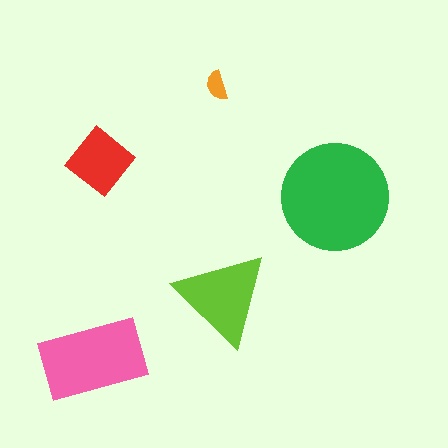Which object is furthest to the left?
The pink rectangle is leftmost.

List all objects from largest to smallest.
The green circle, the pink rectangle, the lime triangle, the red diamond, the orange semicircle.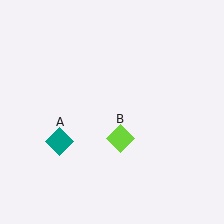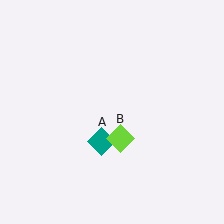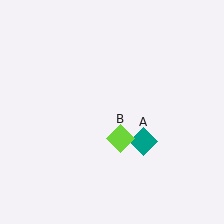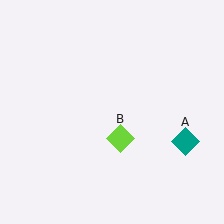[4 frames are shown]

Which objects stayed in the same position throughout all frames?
Lime diamond (object B) remained stationary.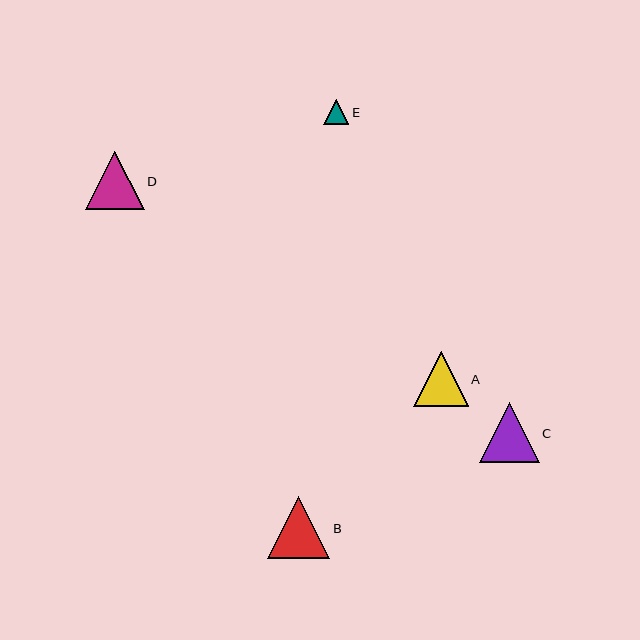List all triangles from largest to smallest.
From largest to smallest: B, C, D, A, E.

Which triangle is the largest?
Triangle B is the largest with a size of approximately 62 pixels.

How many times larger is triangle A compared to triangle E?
Triangle A is approximately 2.2 times the size of triangle E.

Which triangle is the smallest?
Triangle E is the smallest with a size of approximately 25 pixels.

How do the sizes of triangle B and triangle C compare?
Triangle B and triangle C are approximately the same size.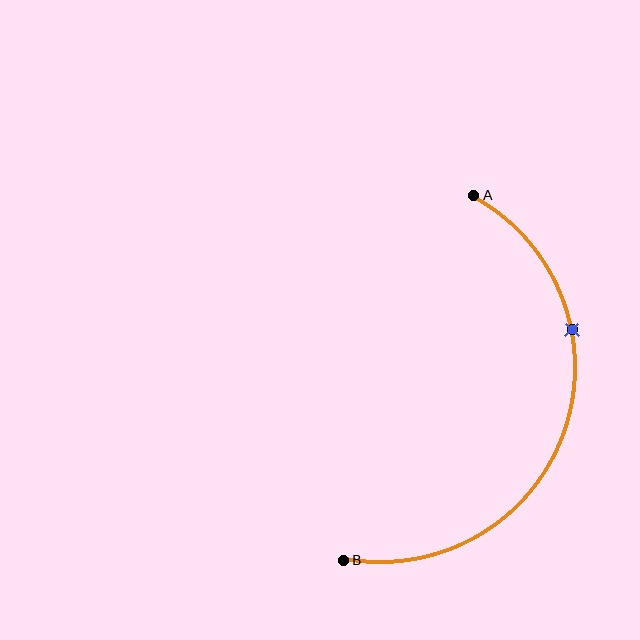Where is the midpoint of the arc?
The arc midpoint is the point on the curve farthest from the straight line joining A and B. It sits to the right of that line.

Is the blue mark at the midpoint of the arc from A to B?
No. The blue mark lies on the arc but is closer to endpoint A. The arc midpoint would be at the point on the curve equidistant along the arc from both A and B.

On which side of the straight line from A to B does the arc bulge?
The arc bulges to the right of the straight line connecting A and B.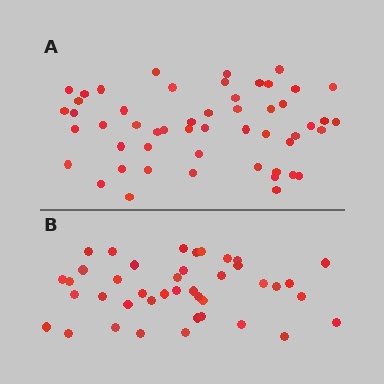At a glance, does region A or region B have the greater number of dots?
Region A (the top region) has more dots.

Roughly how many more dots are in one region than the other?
Region A has roughly 12 or so more dots than region B.